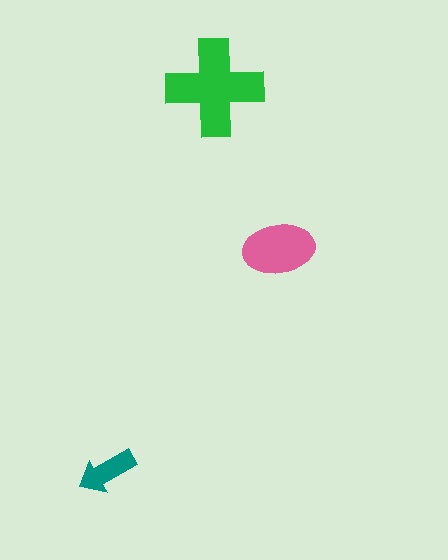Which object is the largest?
The green cross.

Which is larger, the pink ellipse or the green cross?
The green cross.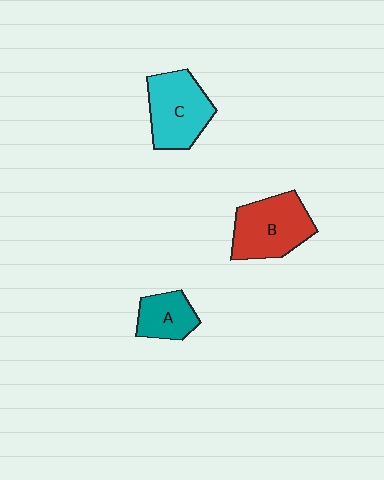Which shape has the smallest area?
Shape A (teal).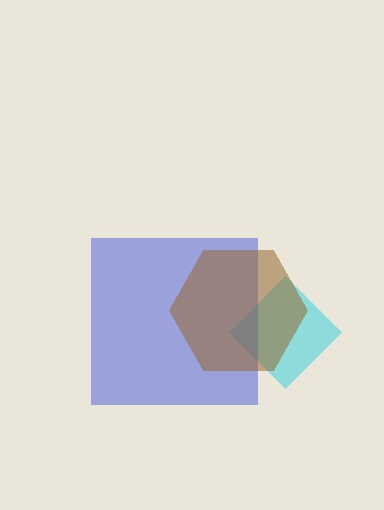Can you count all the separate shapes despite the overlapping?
Yes, there are 3 separate shapes.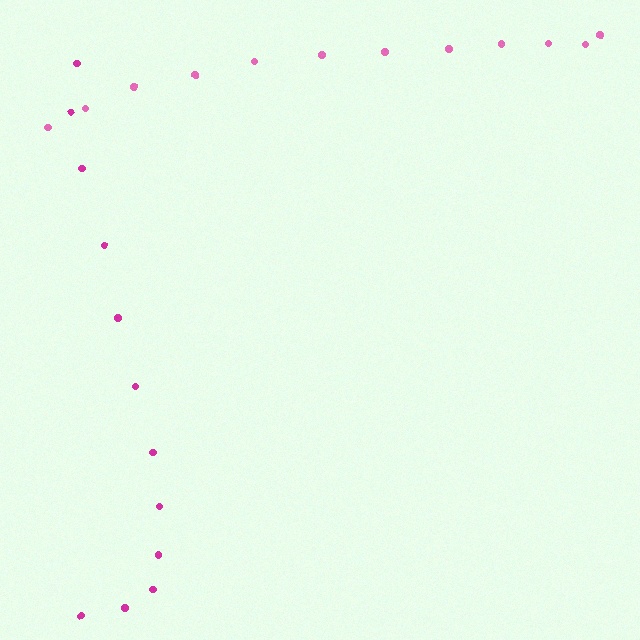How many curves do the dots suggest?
There are 2 distinct paths.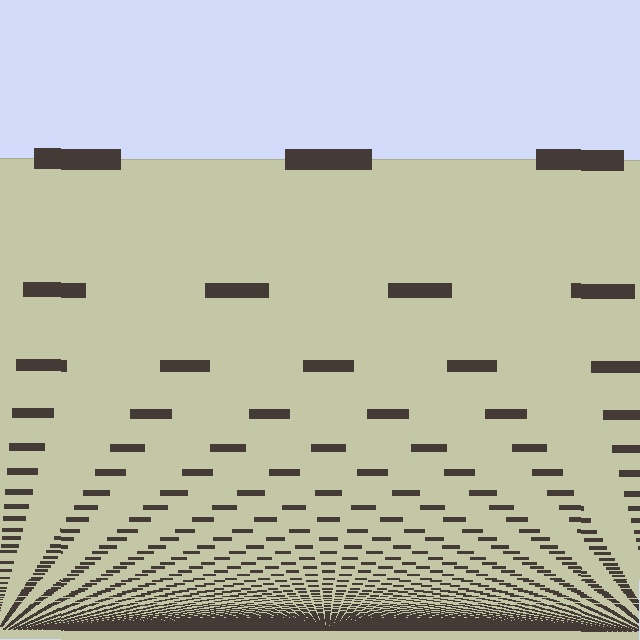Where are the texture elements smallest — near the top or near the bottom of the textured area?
Near the bottom.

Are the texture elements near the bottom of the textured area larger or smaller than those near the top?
Smaller. The gradient is inverted — elements near the bottom are smaller and denser.